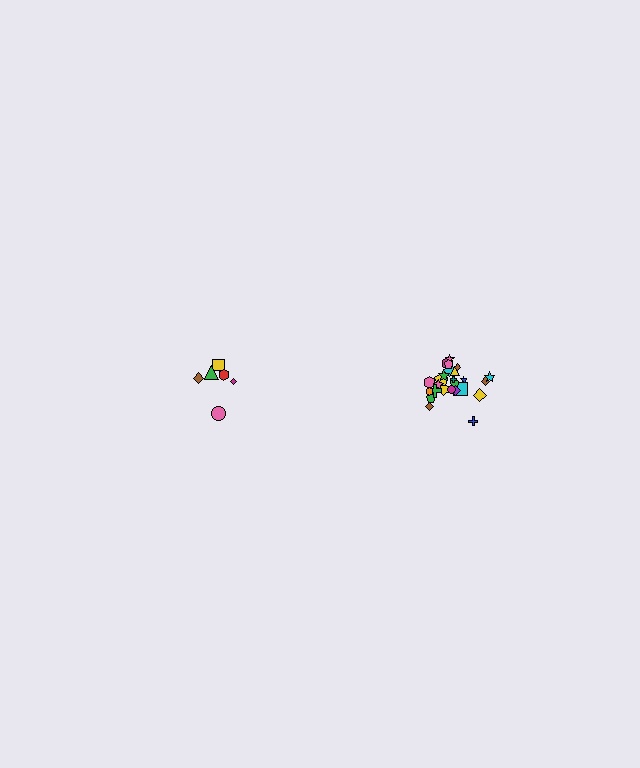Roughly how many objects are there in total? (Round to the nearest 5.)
Roughly 30 objects in total.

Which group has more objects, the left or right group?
The right group.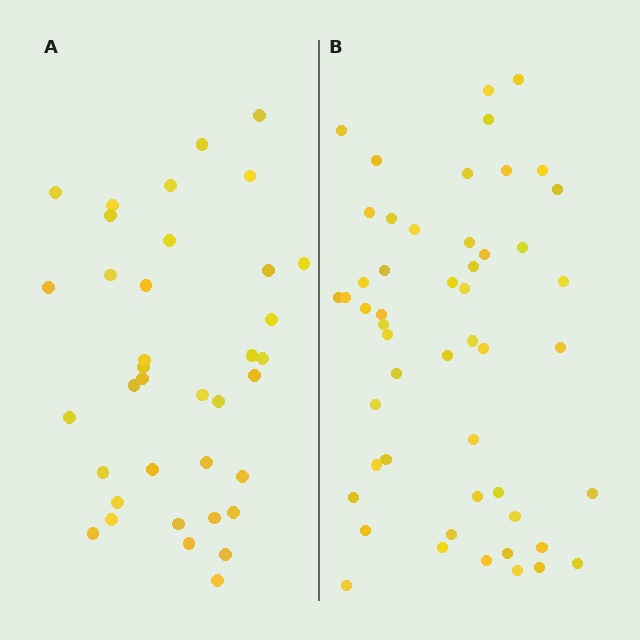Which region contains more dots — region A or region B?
Region B (the right region) has more dots.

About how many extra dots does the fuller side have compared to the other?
Region B has approximately 15 more dots than region A.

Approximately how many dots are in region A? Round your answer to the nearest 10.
About 40 dots. (The exact count is 37, which rounds to 40.)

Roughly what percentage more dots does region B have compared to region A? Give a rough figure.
About 40% more.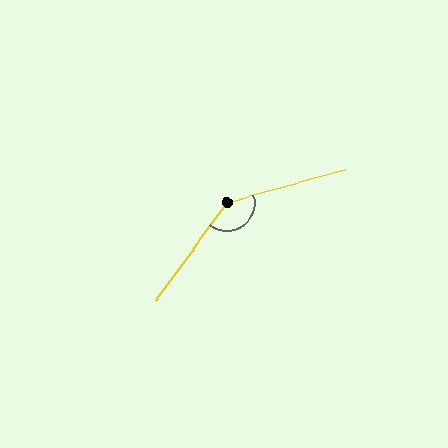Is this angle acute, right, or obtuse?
It is obtuse.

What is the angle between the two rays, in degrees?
Approximately 142 degrees.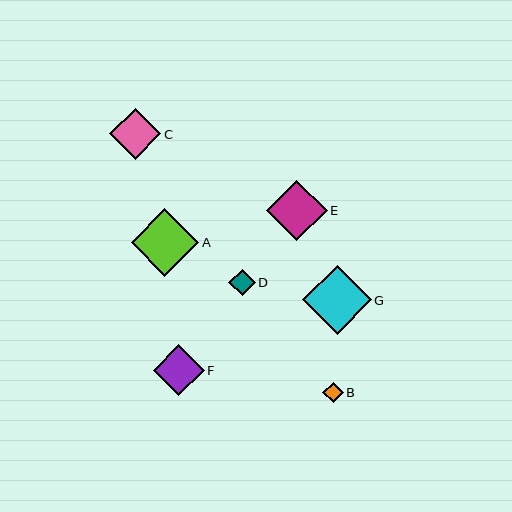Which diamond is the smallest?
Diamond B is the smallest with a size of approximately 20 pixels.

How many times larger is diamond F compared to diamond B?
Diamond F is approximately 2.5 times the size of diamond B.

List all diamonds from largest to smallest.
From largest to smallest: G, A, E, C, F, D, B.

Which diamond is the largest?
Diamond G is the largest with a size of approximately 68 pixels.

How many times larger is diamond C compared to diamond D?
Diamond C is approximately 2.0 times the size of diamond D.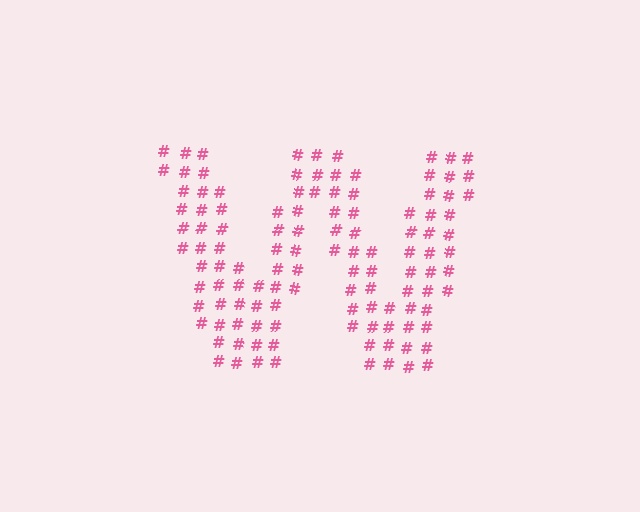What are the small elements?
The small elements are hash symbols.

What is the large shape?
The large shape is the letter W.